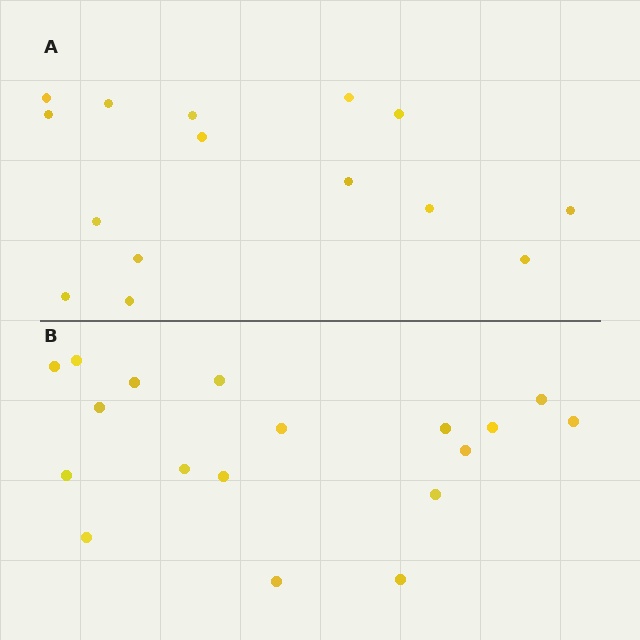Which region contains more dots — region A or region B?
Region B (the bottom region) has more dots.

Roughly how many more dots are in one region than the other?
Region B has just a few more — roughly 2 or 3 more dots than region A.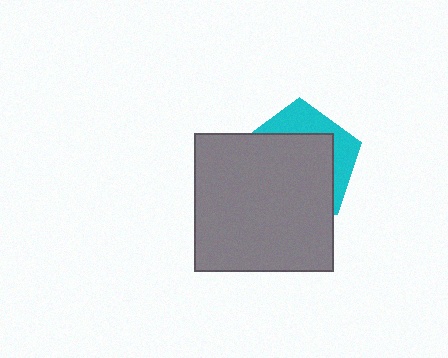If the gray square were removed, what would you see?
You would see the complete cyan pentagon.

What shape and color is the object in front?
The object in front is a gray square.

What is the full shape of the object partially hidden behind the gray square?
The partially hidden object is a cyan pentagon.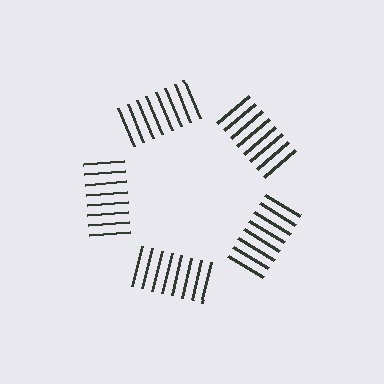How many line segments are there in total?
40 — 8 along each of the 5 edges.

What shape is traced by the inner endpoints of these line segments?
An illusory pentagon — the line segments terminate on its edges but no continuous stroke is drawn.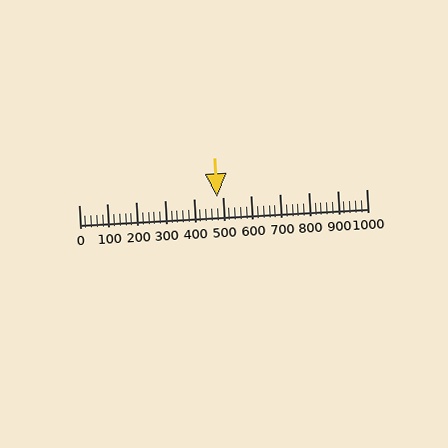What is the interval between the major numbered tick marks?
The major tick marks are spaced 100 units apart.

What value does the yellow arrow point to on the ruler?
The yellow arrow points to approximately 480.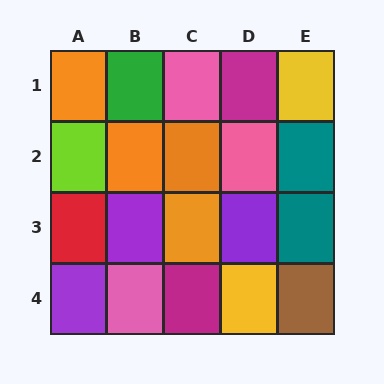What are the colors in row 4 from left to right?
Purple, pink, magenta, yellow, brown.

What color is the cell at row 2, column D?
Pink.